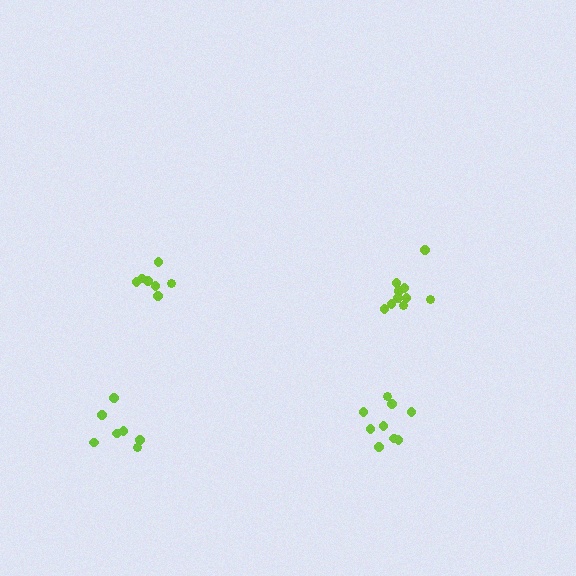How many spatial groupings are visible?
There are 4 spatial groupings.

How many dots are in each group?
Group 1: 7 dots, Group 2: 9 dots, Group 3: 7 dots, Group 4: 11 dots (34 total).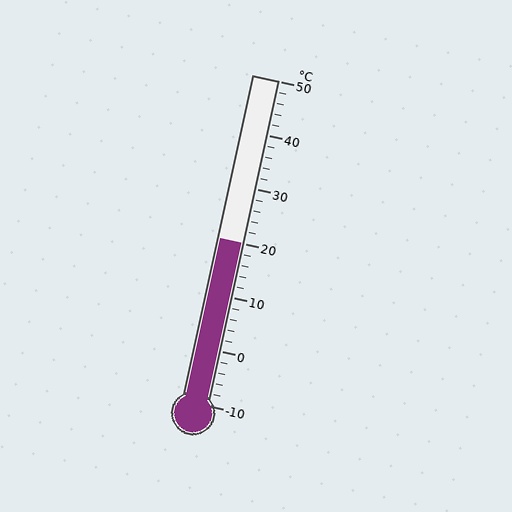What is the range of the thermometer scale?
The thermometer scale ranges from -10°C to 50°C.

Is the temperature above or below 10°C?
The temperature is above 10°C.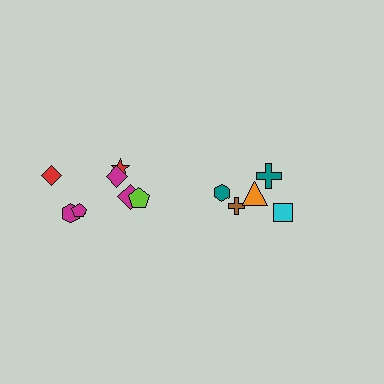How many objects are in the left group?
There are 7 objects.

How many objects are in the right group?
There are 5 objects.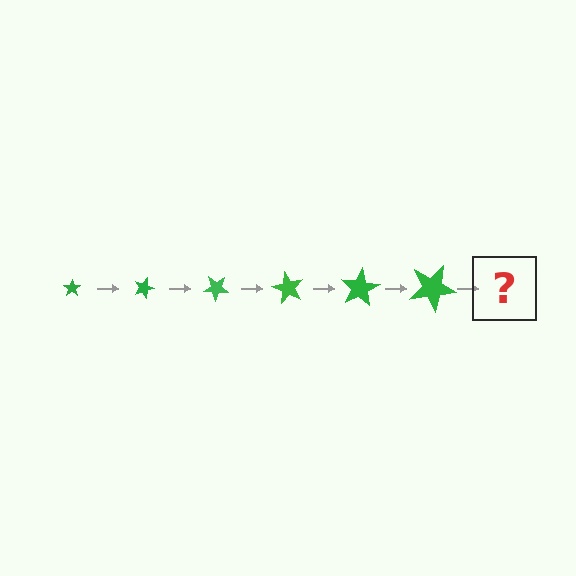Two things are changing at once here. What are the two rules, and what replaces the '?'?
The two rules are that the star grows larger each step and it rotates 20 degrees each step. The '?' should be a star, larger than the previous one and rotated 120 degrees from the start.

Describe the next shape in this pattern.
It should be a star, larger than the previous one and rotated 120 degrees from the start.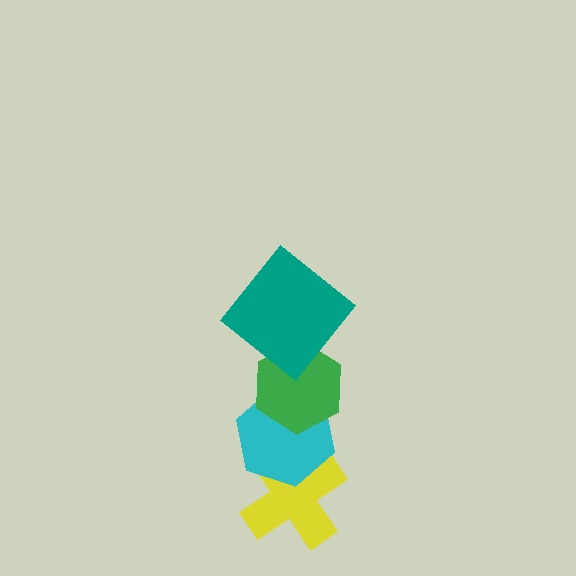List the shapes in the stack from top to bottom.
From top to bottom: the teal diamond, the green hexagon, the cyan hexagon, the yellow cross.